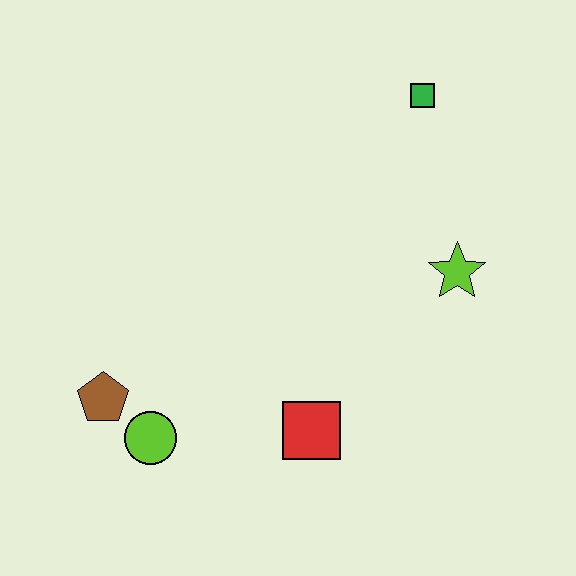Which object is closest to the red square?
The lime circle is closest to the red square.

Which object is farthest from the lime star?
The brown pentagon is farthest from the lime star.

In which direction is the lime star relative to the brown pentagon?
The lime star is to the right of the brown pentagon.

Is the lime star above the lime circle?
Yes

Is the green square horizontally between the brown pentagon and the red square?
No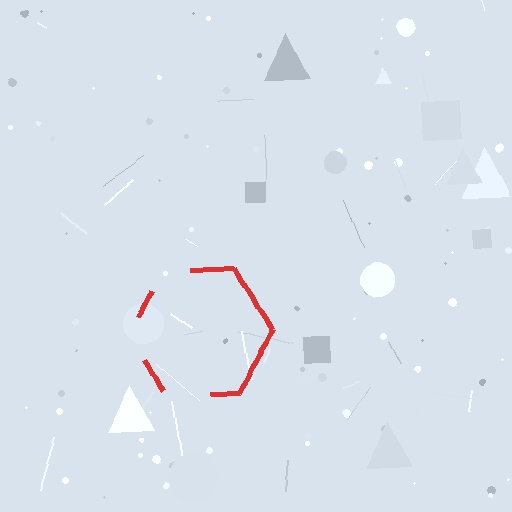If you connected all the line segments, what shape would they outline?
They would outline a hexagon.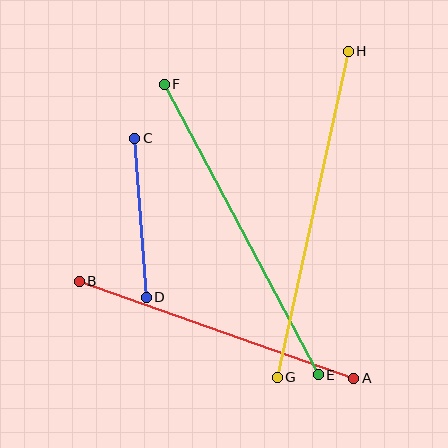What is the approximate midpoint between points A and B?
The midpoint is at approximately (216, 330) pixels.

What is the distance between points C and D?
The distance is approximately 159 pixels.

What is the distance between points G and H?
The distance is approximately 333 pixels.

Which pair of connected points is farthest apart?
Points G and H are farthest apart.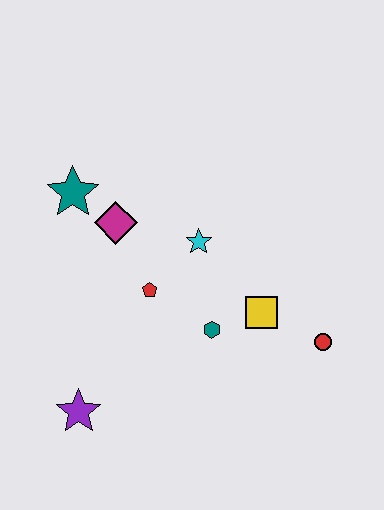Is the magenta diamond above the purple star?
Yes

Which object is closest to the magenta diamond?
The teal star is closest to the magenta diamond.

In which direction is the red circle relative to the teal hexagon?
The red circle is to the right of the teal hexagon.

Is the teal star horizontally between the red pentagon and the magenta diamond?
No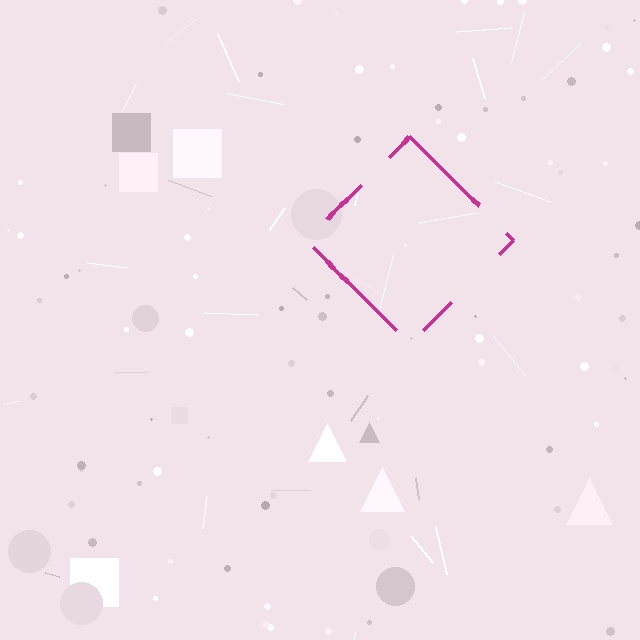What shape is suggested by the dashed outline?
The dashed outline suggests a diamond.